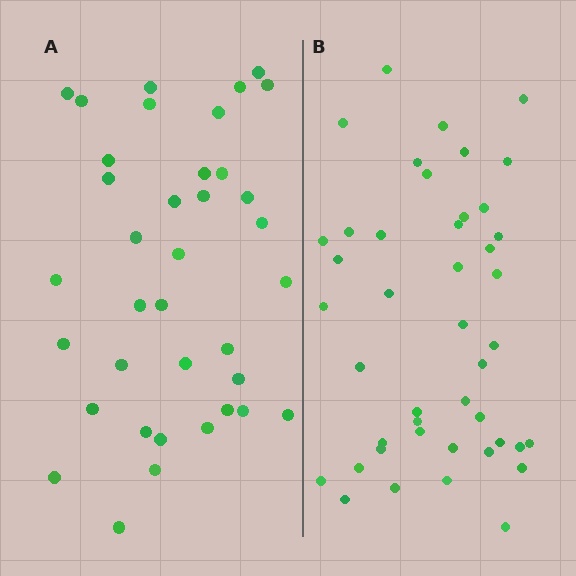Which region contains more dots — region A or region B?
Region B (the right region) has more dots.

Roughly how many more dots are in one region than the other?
Region B has roughly 8 or so more dots than region A.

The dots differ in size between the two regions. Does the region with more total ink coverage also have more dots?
No. Region A has more total ink coverage because its dots are larger, but region B actually contains more individual dots. Total area can be misleading — the number of items is what matters here.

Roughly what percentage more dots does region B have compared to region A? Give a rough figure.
About 20% more.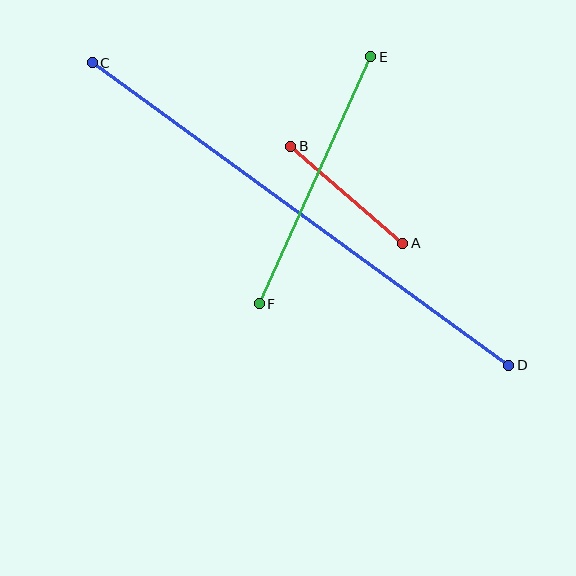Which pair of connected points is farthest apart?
Points C and D are farthest apart.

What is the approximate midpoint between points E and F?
The midpoint is at approximately (315, 180) pixels.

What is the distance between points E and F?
The distance is approximately 271 pixels.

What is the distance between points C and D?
The distance is approximately 515 pixels.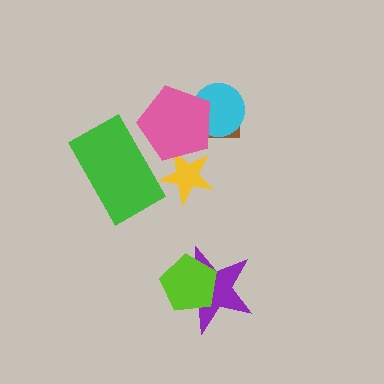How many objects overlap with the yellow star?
1 object overlaps with the yellow star.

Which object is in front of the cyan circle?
The pink pentagon is in front of the cyan circle.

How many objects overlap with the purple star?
1 object overlaps with the purple star.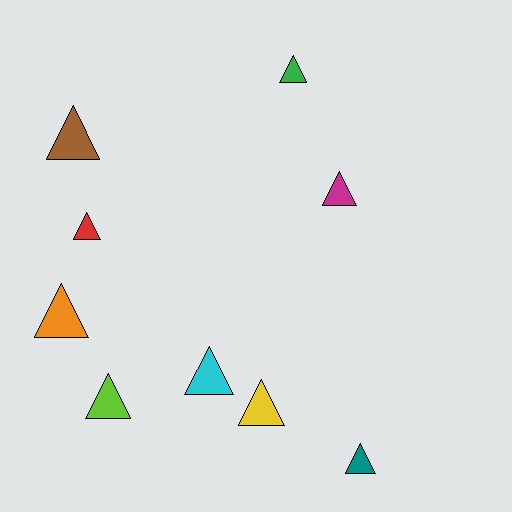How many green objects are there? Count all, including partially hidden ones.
There is 1 green object.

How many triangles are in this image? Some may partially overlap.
There are 9 triangles.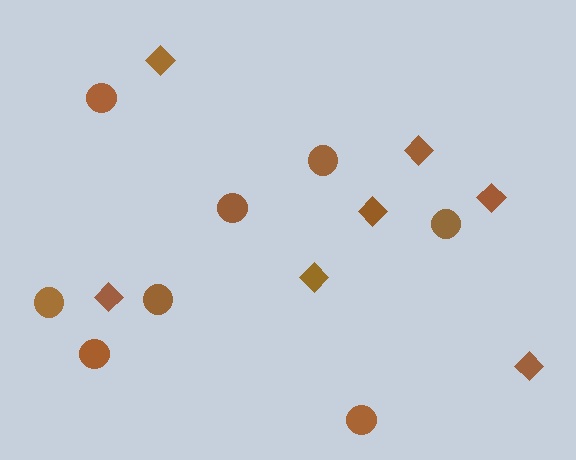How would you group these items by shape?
There are 2 groups: one group of circles (8) and one group of diamonds (7).